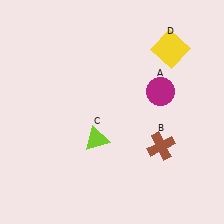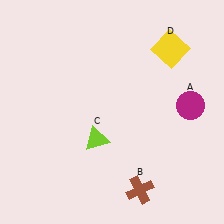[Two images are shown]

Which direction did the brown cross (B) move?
The brown cross (B) moved down.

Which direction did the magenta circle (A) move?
The magenta circle (A) moved right.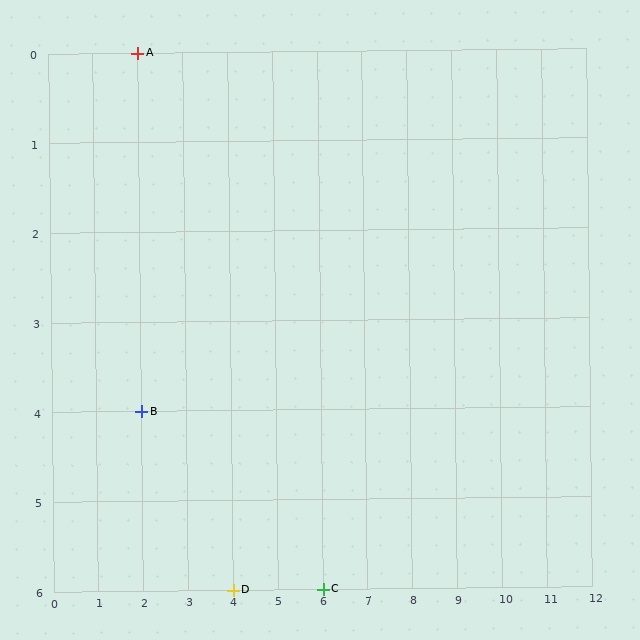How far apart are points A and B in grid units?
Points A and B are 4 rows apart.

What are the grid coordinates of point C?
Point C is at grid coordinates (6, 6).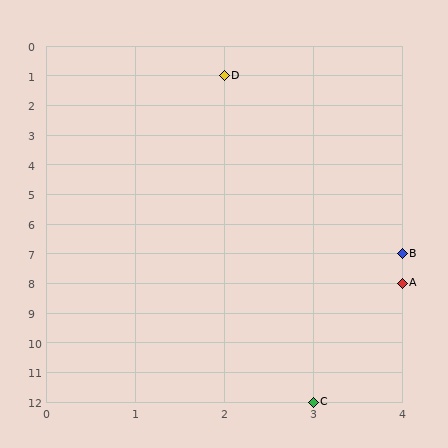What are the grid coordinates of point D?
Point D is at grid coordinates (2, 1).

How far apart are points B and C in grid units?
Points B and C are 1 column and 5 rows apart (about 5.1 grid units diagonally).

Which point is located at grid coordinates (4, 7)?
Point B is at (4, 7).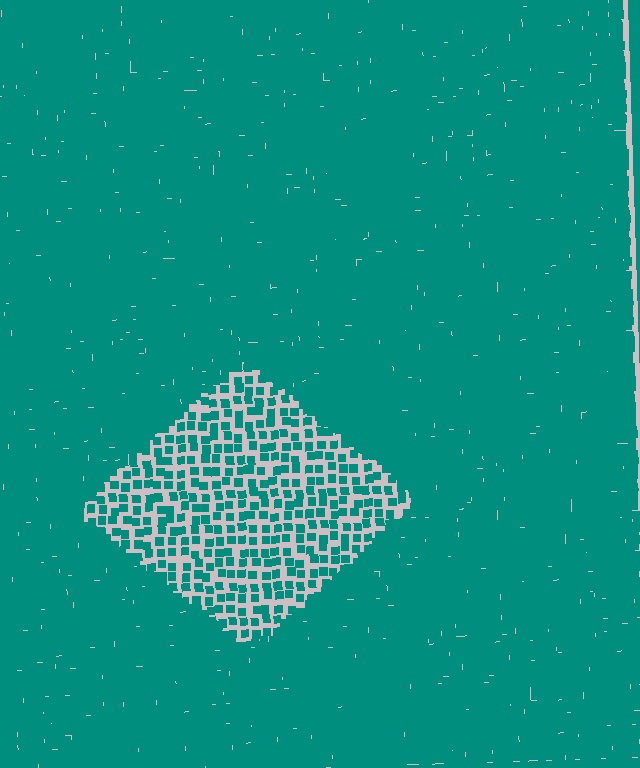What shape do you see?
I see a diamond.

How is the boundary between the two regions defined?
The boundary is defined by a change in element density (approximately 3.0x ratio). All elements are the same color, size, and shape.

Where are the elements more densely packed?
The elements are more densely packed outside the diamond boundary.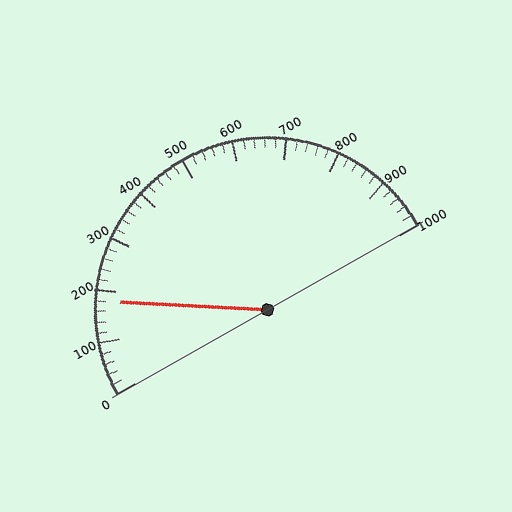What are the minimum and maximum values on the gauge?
The gauge ranges from 0 to 1000.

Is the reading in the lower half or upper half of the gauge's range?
The reading is in the lower half of the range (0 to 1000).